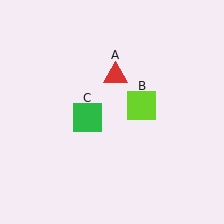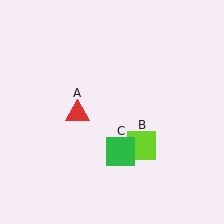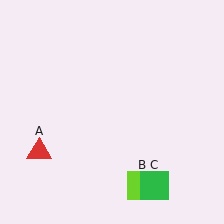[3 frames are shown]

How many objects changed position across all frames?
3 objects changed position: red triangle (object A), lime square (object B), green square (object C).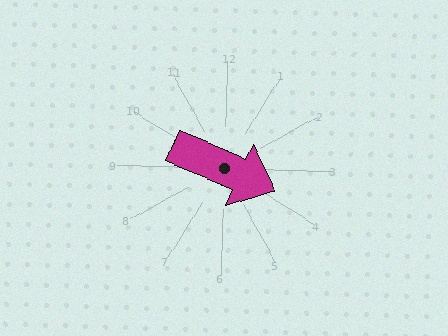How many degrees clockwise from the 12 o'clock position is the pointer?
Approximately 112 degrees.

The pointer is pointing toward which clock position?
Roughly 4 o'clock.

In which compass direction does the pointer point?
East.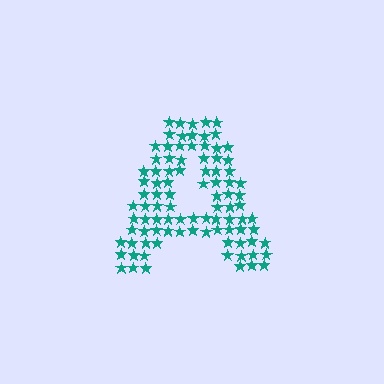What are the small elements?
The small elements are stars.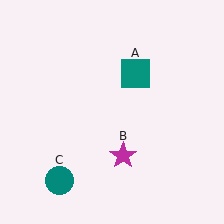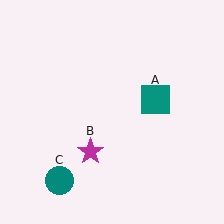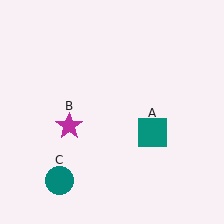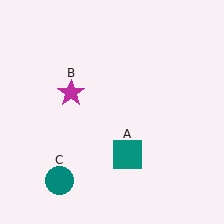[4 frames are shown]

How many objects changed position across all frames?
2 objects changed position: teal square (object A), magenta star (object B).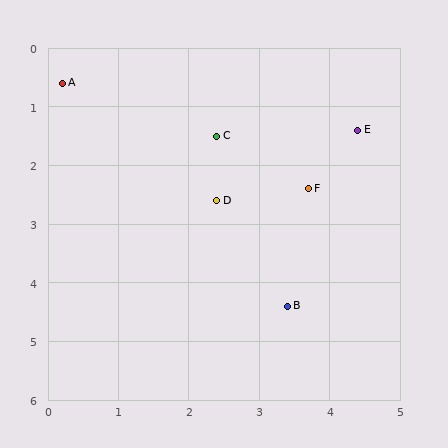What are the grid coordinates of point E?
Point E is at approximately (4.4, 1.4).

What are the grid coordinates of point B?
Point B is at approximately (3.4, 4.4).